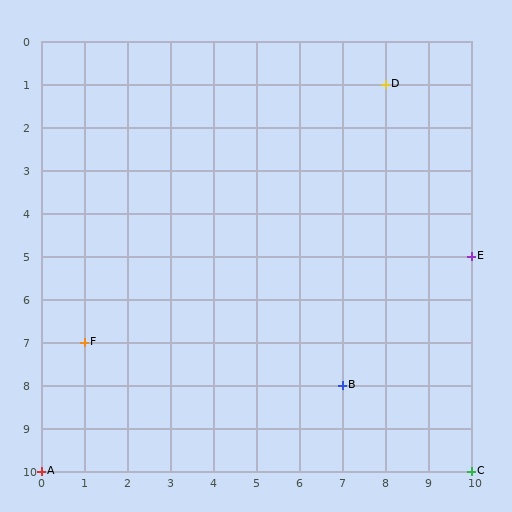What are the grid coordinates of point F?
Point F is at grid coordinates (1, 7).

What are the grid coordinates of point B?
Point B is at grid coordinates (7, 8).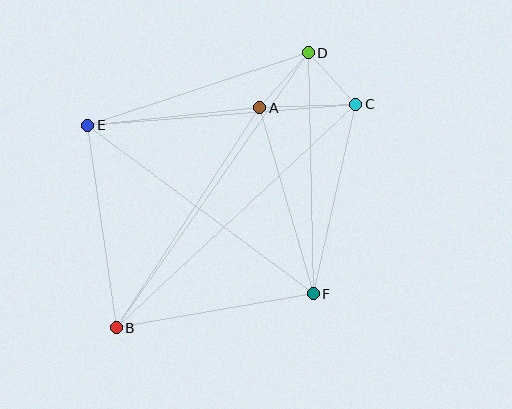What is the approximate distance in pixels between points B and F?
The distance between B and F is approximately 200 pixels.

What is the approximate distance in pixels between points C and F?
The distance between C and F is approximately 194 pixels.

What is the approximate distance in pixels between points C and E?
The distance between C and E is approximately 269 pixels.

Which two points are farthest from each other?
Points B and D are farthest from each other.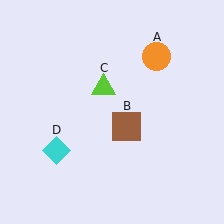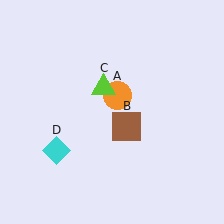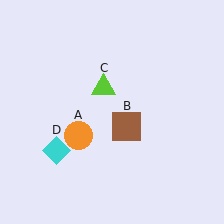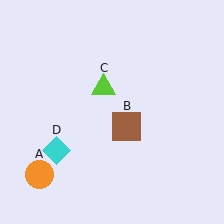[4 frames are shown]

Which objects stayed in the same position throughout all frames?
Brown square (object B) and lime triangle (object C) and cyan diamond (object D) remained stationary.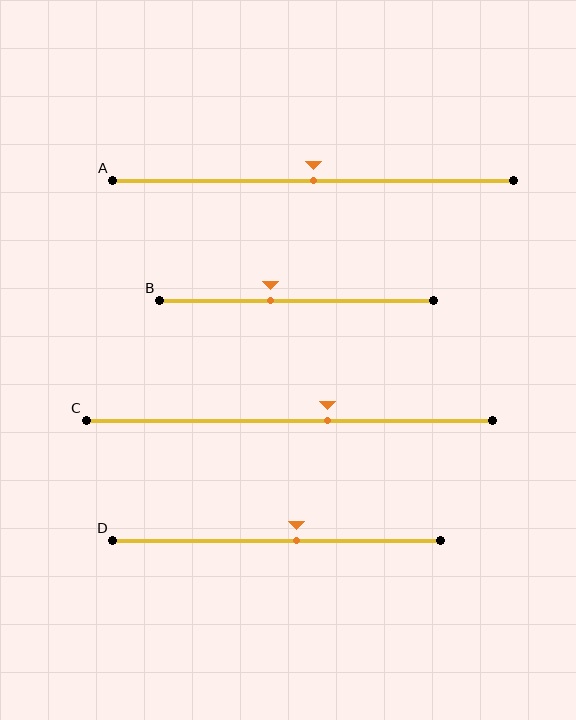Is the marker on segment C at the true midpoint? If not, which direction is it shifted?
No, the marker on segment C is shifted to the right by about 9% of the segment length.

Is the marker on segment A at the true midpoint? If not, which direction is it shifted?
Yes, the marker on segment A is at the true midpoint.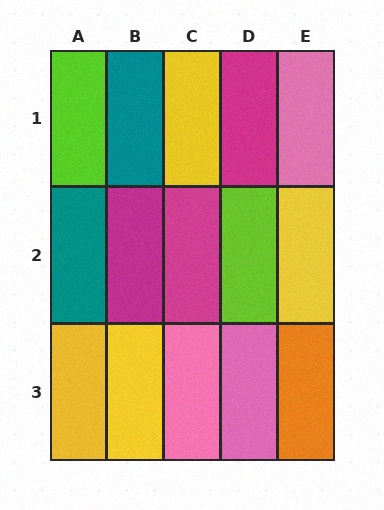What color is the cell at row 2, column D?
Lime.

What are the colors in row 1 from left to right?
Lime, teal, yellow, magenta, pink.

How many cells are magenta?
3 cells are magenta.